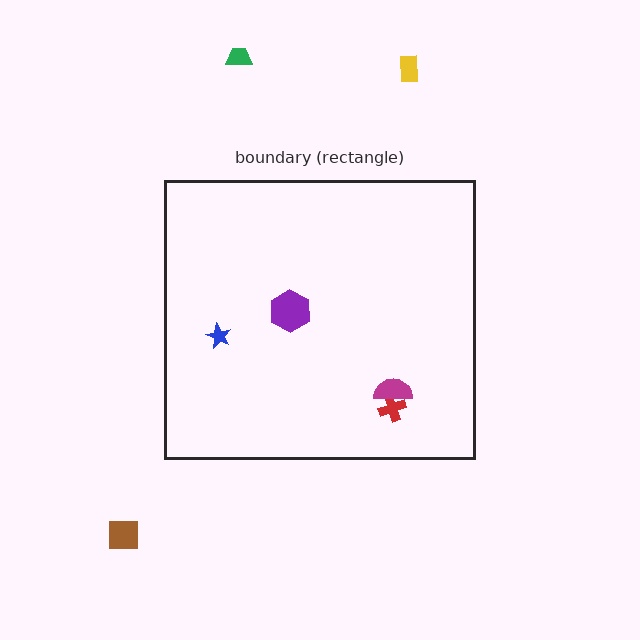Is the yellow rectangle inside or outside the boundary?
Outside.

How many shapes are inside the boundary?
4 inside, 3 outside.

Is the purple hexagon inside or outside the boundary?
Inside.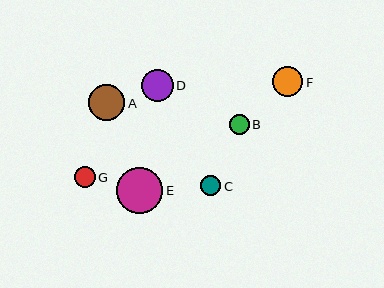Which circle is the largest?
Circle E is the largest with a size of approximately 46 pixels.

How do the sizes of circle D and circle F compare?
Circle D and circle F are approximately the same size.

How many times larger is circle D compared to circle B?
Circle D is approximately 1.6 times the size of circle B.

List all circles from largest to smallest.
From largest to smallest: E, A, D, F, G, C, B.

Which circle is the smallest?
Circle B is the smallest with a size of approximately 20 pixels.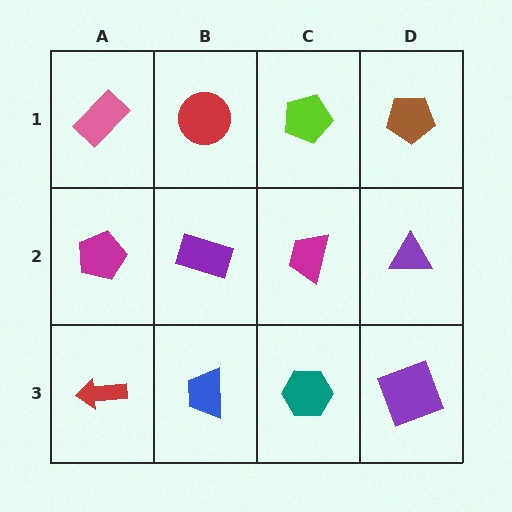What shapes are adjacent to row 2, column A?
A pink rectangle (row 1, column A), a red arrow (row 3, column A), a purple rectangle (row 2, column B).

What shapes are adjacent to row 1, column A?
A magenta pentagon (row 2, column A), a red circle (row 1, column B).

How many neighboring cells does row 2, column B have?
4.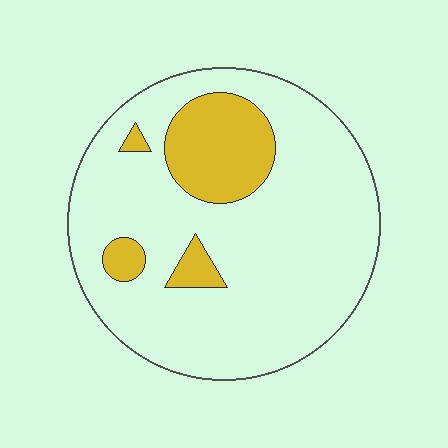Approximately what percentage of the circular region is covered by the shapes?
Approximately 20%.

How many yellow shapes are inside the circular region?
4.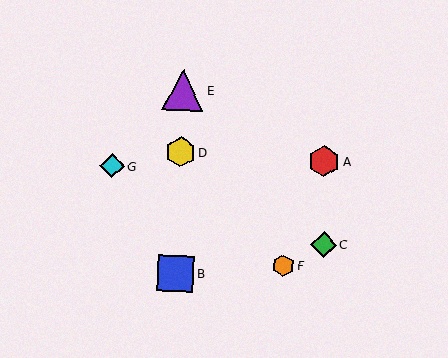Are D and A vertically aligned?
No, D is at x≈181 and A is at x≈324.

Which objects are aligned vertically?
Objects B, D, E are aligned vertically.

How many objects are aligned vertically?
3 objects (B, D, E) are aligned vertically.